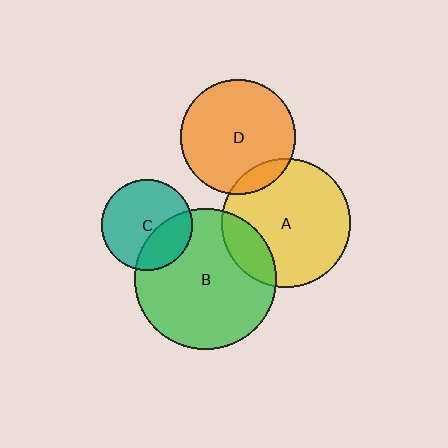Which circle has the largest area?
Circle B (green).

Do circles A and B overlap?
Yes.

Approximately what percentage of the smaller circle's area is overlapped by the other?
Approximately 20%.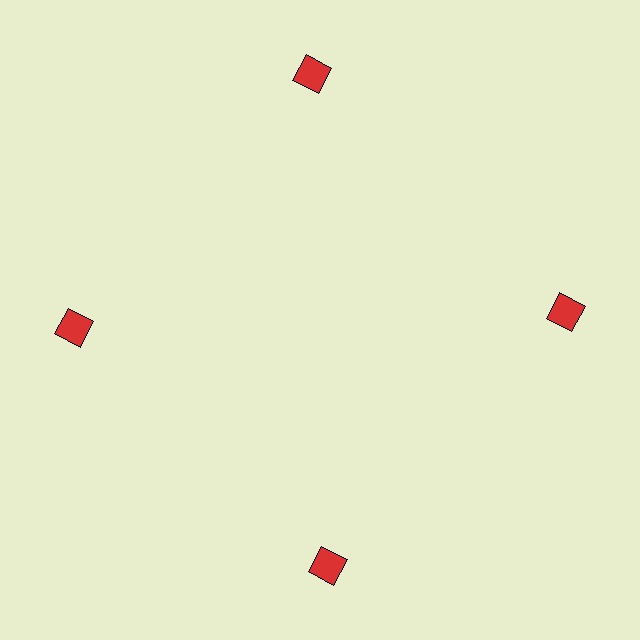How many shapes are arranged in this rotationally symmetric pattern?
There are 4 shapes, arranged in 4 groups of 1.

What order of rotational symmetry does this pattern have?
This pattern has 4-fold rotational symmetry.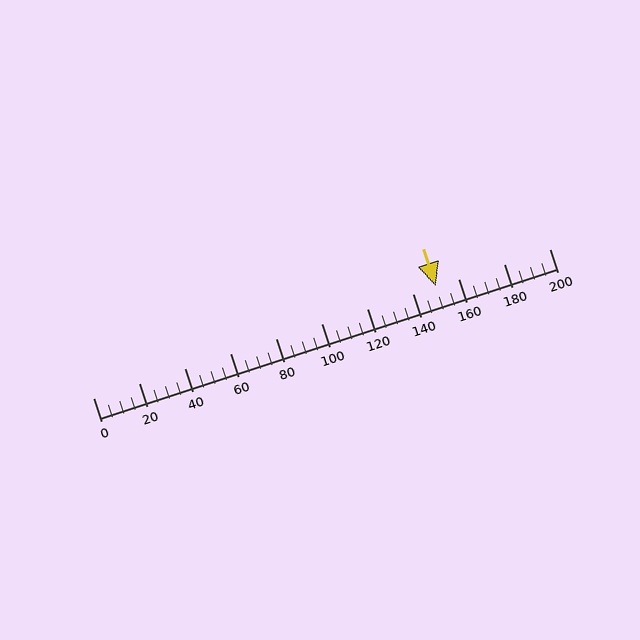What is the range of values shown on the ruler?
The ruler shows values from 0 to 200.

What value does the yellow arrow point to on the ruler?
The yellow arrow points to approximately 150.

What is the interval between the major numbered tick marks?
The major tick marks are spaced 20 units apart.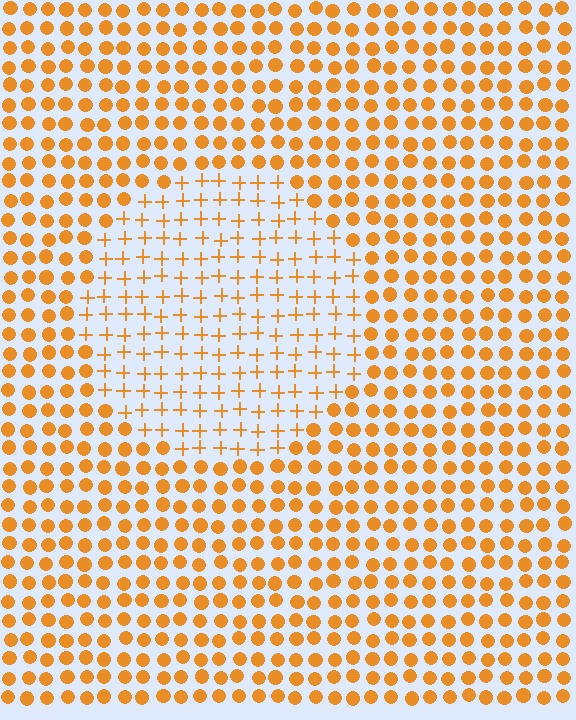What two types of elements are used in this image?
The image uses plus signs inside the circle region and circles outside it.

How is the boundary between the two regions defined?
The boundary is defined by a change in element shape: plus signs inside vs. circles outside. All elements share the same color and spacing.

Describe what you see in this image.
The image is filled with small orange elements arranged in a uniform grid. A circle-shaped region contains plus signs, while the surrounding area contains circles. The boundary is defined purely by the change in element shape.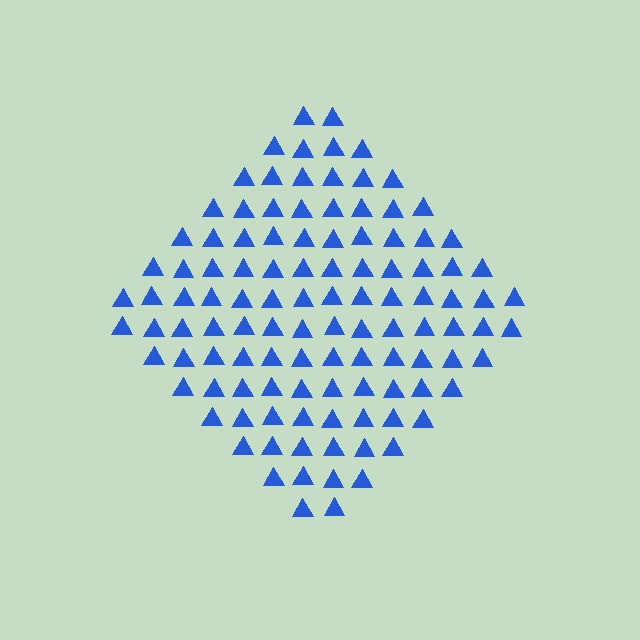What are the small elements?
The small elements are triangles.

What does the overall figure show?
The overall figure shows a diamond.